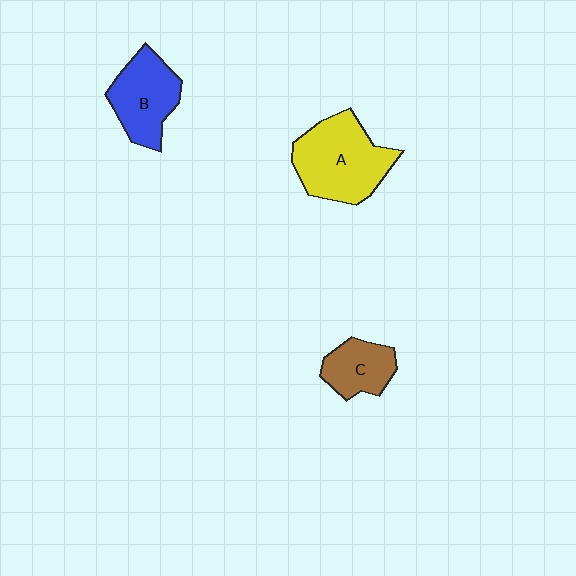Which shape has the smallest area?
Shape C (brown).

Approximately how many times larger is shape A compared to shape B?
Approximately 1.3 times.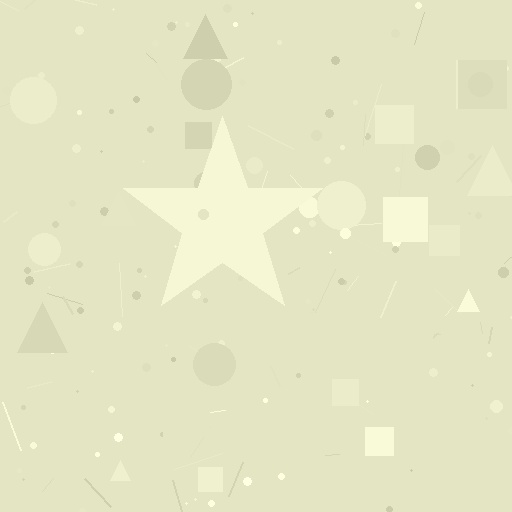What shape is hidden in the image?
A star is hidden in the image.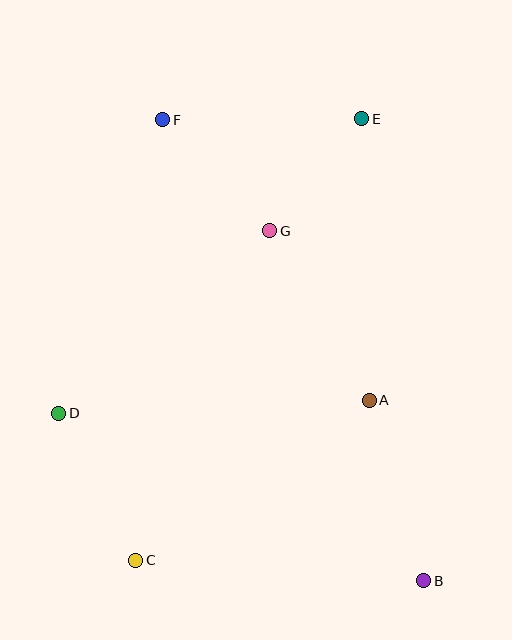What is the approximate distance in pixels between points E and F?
The distance between E and F is approximately 199 pixels.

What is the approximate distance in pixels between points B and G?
The distance between B and G is approximately 382 pixels.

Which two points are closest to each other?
Points E and G are closest to each other.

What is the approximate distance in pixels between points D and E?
The distance between D and E is approximately 422 pixels.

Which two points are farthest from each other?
Points B and F are farthest from each other.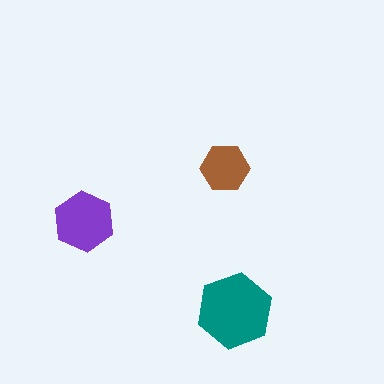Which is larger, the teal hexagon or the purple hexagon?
The teal one.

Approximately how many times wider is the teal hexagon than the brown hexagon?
About 1.5 times wider.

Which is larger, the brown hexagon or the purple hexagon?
The purple one.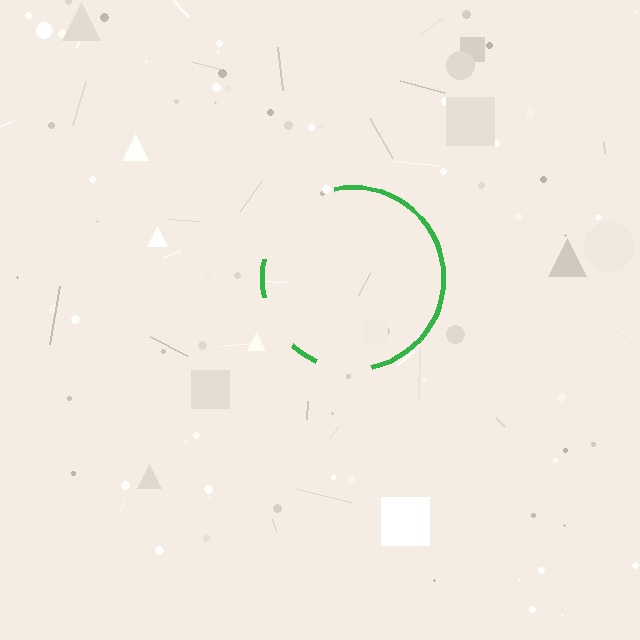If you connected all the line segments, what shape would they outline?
They would outline a circle.